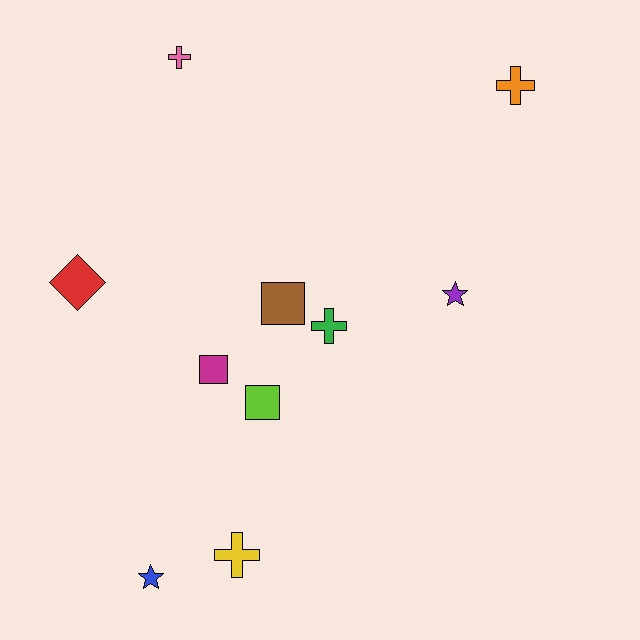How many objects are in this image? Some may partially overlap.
There are 10 objects.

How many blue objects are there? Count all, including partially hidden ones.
There is 1 blue object.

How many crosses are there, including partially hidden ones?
There are 4 crosses.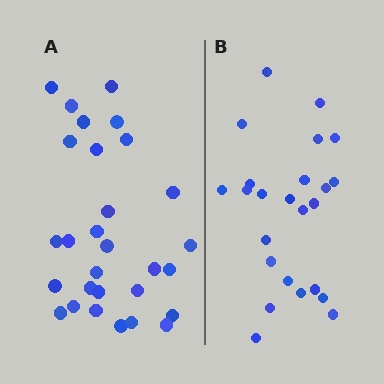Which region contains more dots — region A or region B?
Region A (the left region) has more dots.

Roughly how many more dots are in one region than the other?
Region A has about 5 more dots than region B.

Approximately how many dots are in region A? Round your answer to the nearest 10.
About 30 dots. (The exact count is 29, which rounds to 30.)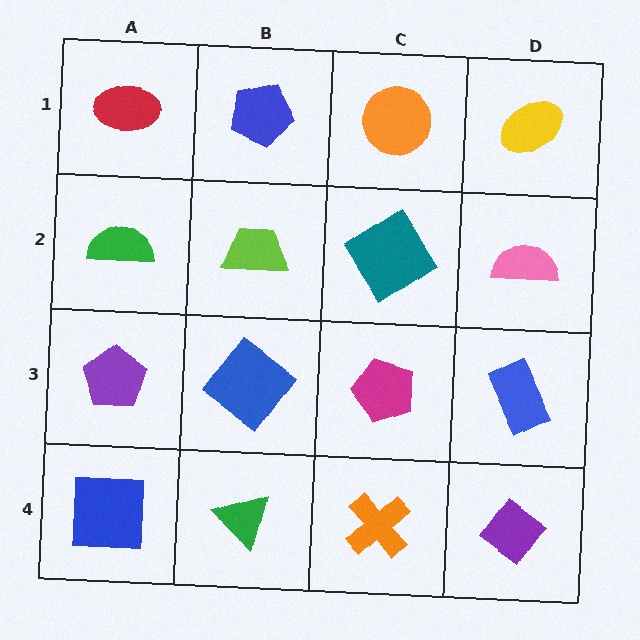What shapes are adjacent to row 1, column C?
A teal diamond (row 2, column C), a blue pentagon (row 1, column B), a yellow ellipse (row 1, column D).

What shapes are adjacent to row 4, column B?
A blue diamond (row 3, column B), a blue square (row 4, column A), an orange cross (row 4, column C).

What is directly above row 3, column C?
A teal diamond.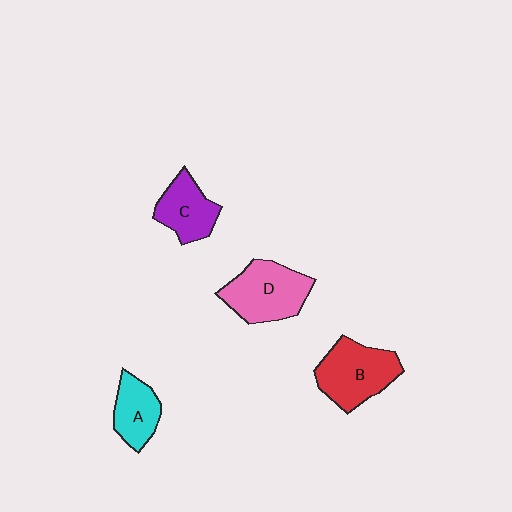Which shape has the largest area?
Shape D (pink).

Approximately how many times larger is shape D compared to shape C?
Approximately 1.4 times.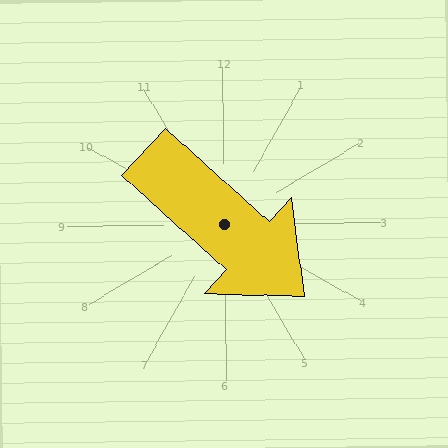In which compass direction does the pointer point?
Southeast.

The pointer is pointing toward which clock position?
Roughly 4 o'clock.